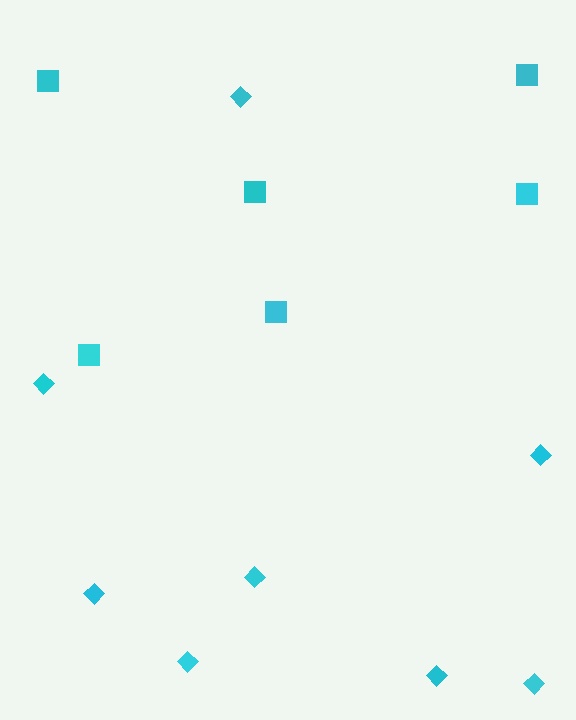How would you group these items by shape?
There are 2 groups: one group of squares (6) and one group of diamonds (8).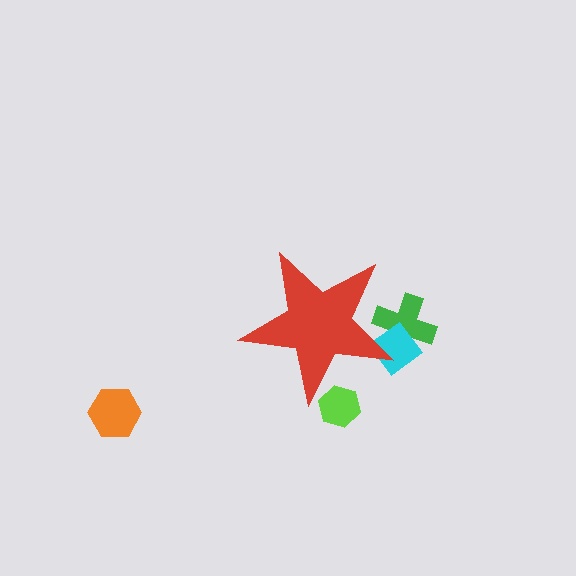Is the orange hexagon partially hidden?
No, the orange hexagon is fully visible.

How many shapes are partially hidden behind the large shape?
3 shapes are partially hidden.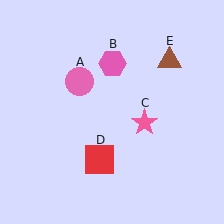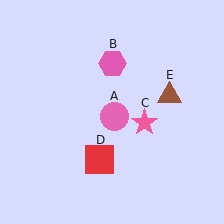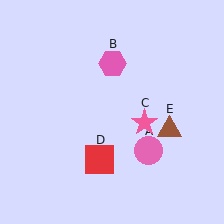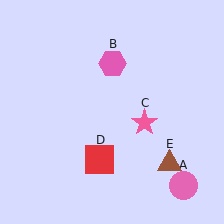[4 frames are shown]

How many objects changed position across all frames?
2 objects changed position: pink circle (object A), brown triangle (object E).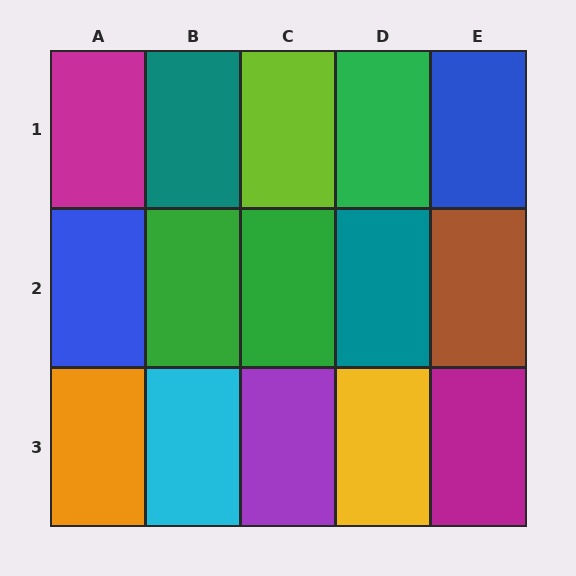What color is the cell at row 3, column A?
Orange.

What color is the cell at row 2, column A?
Blue.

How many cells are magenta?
2 cells are magenta.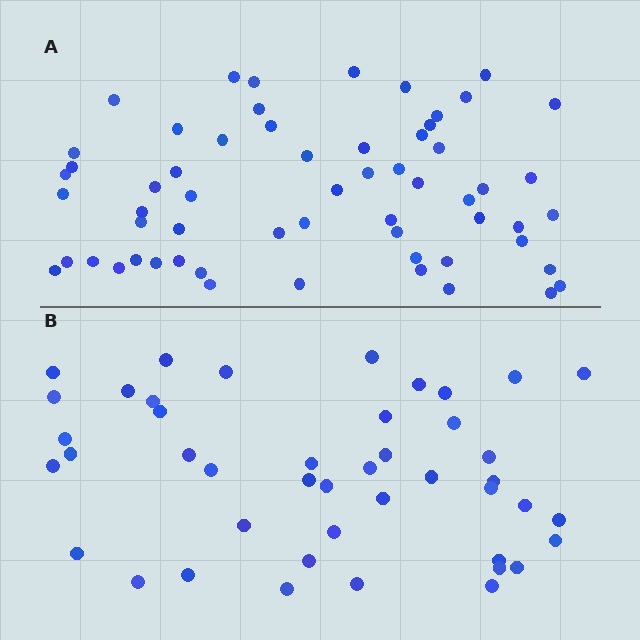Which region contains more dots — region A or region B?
Region A (the top region) has more dots.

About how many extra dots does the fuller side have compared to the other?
Region A has approximately 15 more dots than region B.